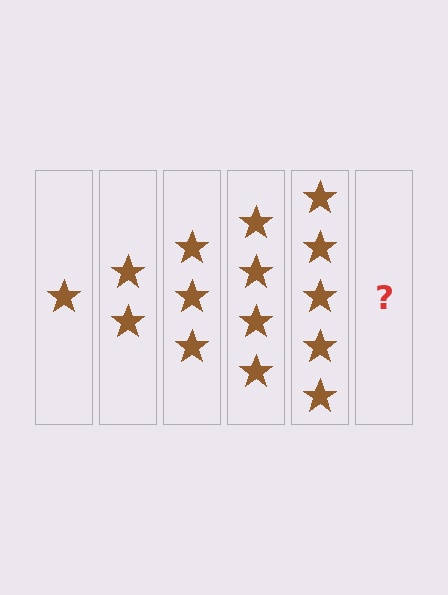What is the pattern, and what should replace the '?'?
The pattern is that each step adds one more star. The '?' should be 6 stars.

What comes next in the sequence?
The next element should be 6 stars.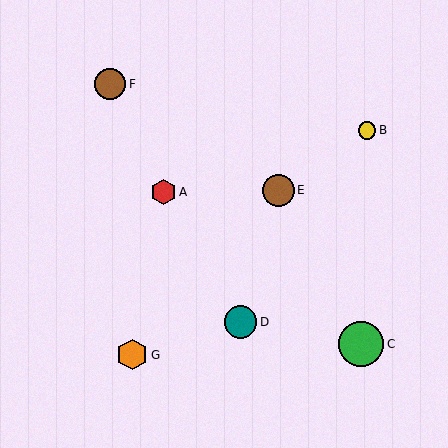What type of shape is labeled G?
Shape G is an orange hexagon.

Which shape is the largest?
The green circle (labeled C) is the largest.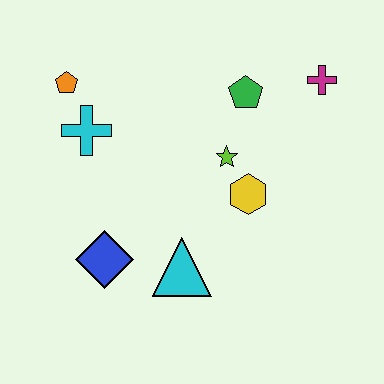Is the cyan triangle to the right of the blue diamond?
Yes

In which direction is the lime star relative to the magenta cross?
The lime star is to the left of the magenta cross.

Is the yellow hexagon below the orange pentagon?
Yes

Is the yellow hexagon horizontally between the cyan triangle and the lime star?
No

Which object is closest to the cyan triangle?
The blue diamond is closest to the cyan triangle.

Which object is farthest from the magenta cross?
The blue diamond is farthest from the magenta cross.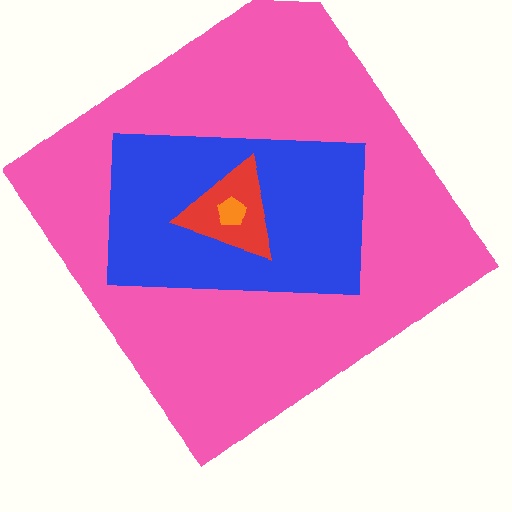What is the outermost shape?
The pink diamond.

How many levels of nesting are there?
4.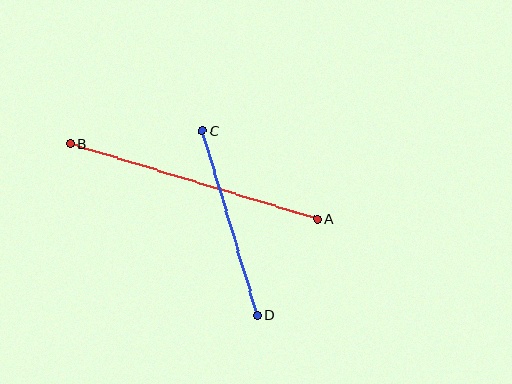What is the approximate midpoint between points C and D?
The midpoint is at approximately (230, 223) pixels.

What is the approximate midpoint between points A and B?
The midpoint is at approximately (194, 181) pixels.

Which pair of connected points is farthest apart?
Points A and B are farthest apart.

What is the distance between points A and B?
The distance is approximately 258 pixels.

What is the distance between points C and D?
The distance is approximately 193 pixels.